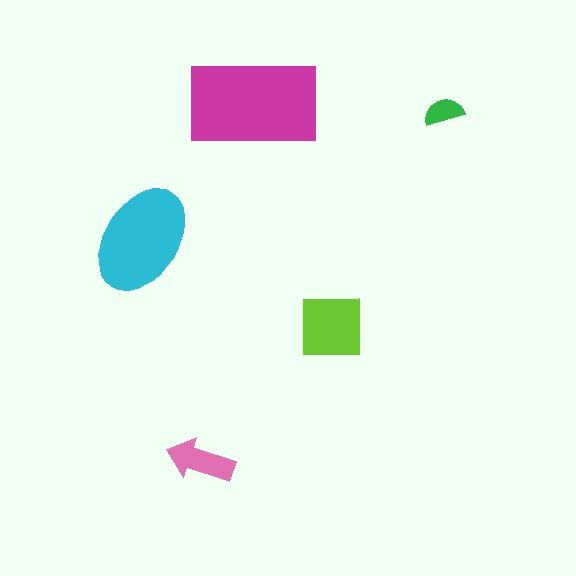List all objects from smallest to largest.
The green semicircle, the pink arrow, the lime square, the cyan ellipse, the magenta rectangle.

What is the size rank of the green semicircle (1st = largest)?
5th.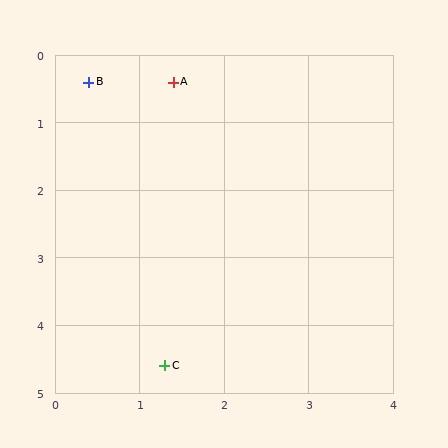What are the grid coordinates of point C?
Point C is at approximately (1.3, 4.6).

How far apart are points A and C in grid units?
Points A and C are about 4.2 grid units apart.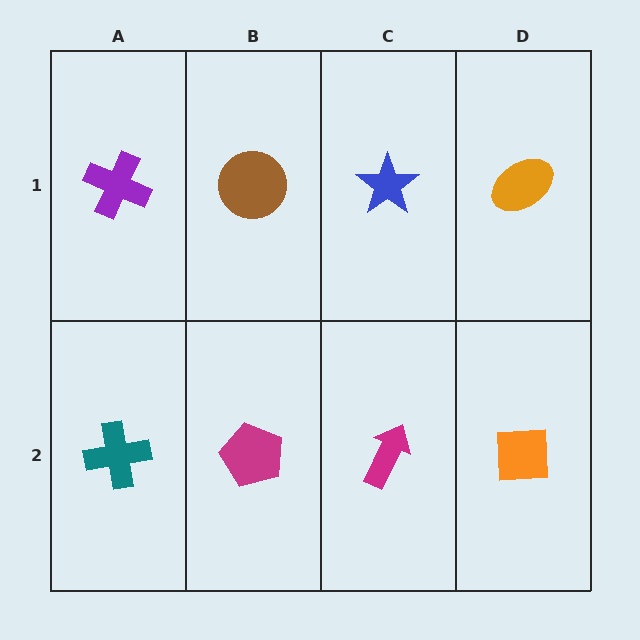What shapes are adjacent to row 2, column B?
A brown circle (row 1, column B), a teal cross (row 2, column A), a magenta arrow (row 2, column C).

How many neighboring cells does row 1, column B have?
3.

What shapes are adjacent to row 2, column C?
A blue star (row 1, column C), a magenta pentagon (row 2, column B), an orange square (row 2, column D).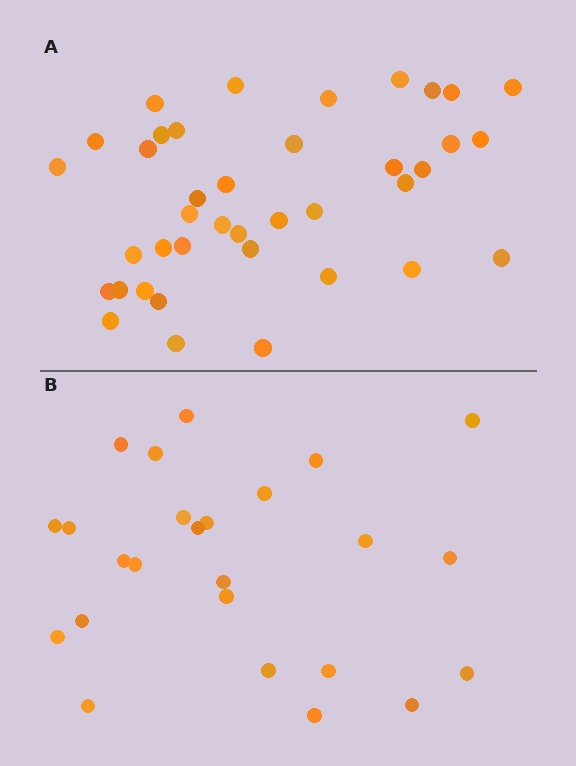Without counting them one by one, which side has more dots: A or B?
Region A (the top region) has more dots.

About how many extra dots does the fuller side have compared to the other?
Region A has approximately 15 more dots than region B.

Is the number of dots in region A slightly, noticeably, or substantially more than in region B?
Region A has substantially more. The ratio is roughly 1.6 to 1.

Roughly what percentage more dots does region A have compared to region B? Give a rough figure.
About 55% more.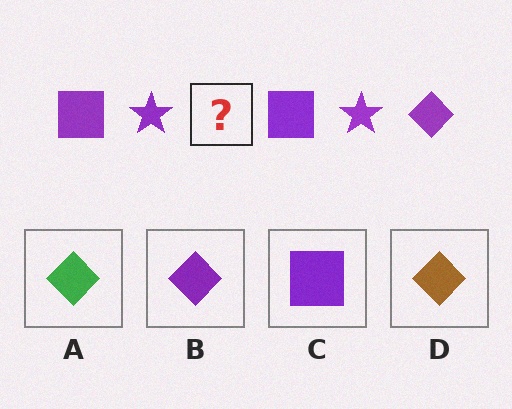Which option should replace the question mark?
Option B.